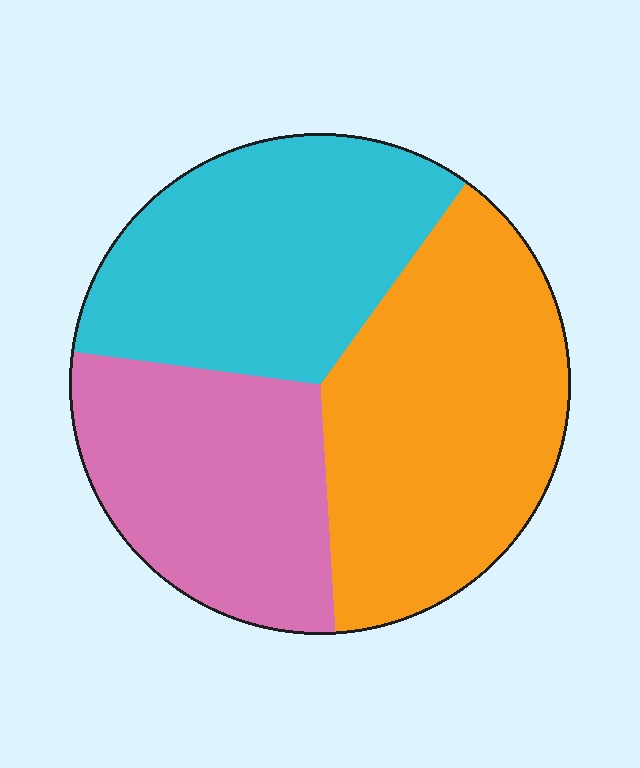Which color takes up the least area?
Pink, at roughly 30%.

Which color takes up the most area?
Orange, at roughly 40%.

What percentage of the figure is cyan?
Cyan covers about 35% of the figure.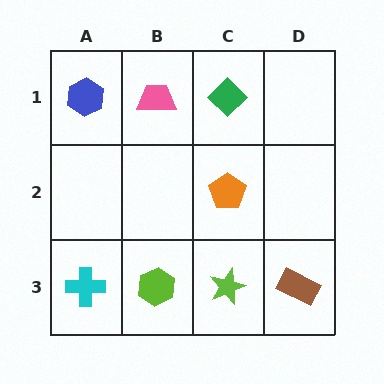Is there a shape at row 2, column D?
No, that cell is empty.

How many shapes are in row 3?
4 shapes.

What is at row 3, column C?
A lime star.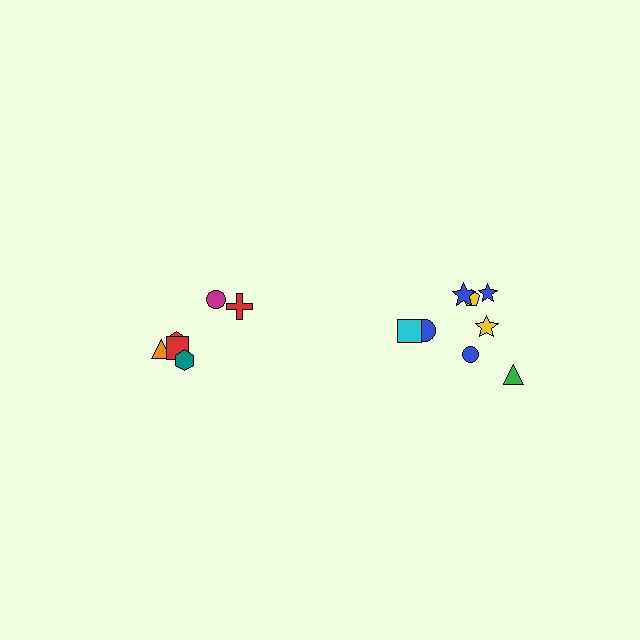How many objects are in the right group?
There are 8 objects.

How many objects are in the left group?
There are 6 objects.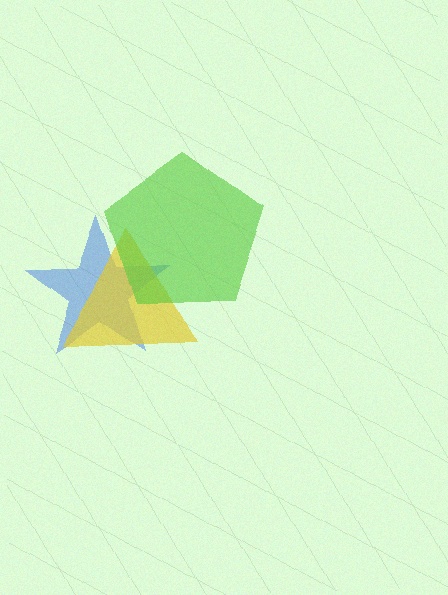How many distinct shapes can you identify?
There are 3 distinct shapes: a blue star, a yellow triangle, a lime pentagon.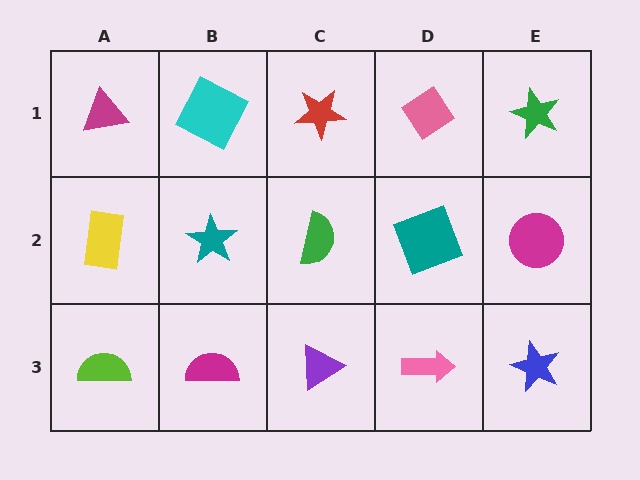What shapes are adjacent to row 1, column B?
A teal star (row 2, column B), a magenta triangle (row 1, column A), a red star (row 1, column C).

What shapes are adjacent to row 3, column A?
A yellow rectangle (row 2, column A), a magenta semicircle (row 3, column B).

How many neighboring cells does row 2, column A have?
3.